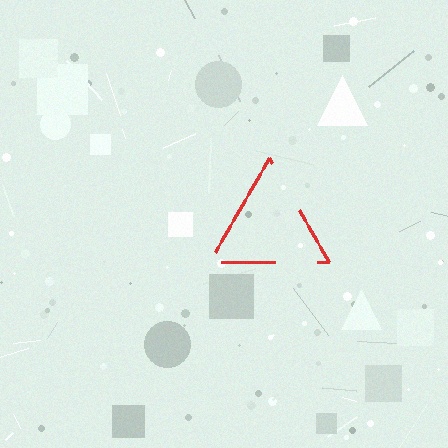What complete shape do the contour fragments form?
The contour fragments form a triangle.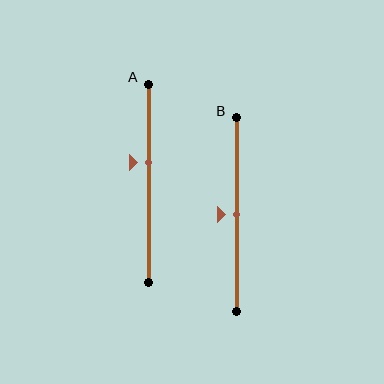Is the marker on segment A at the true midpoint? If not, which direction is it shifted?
No, the marker on segment A is shifted upward by about 11% of the segment length.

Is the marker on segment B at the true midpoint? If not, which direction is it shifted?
Yes, the marker on segment B is at the true midpoint.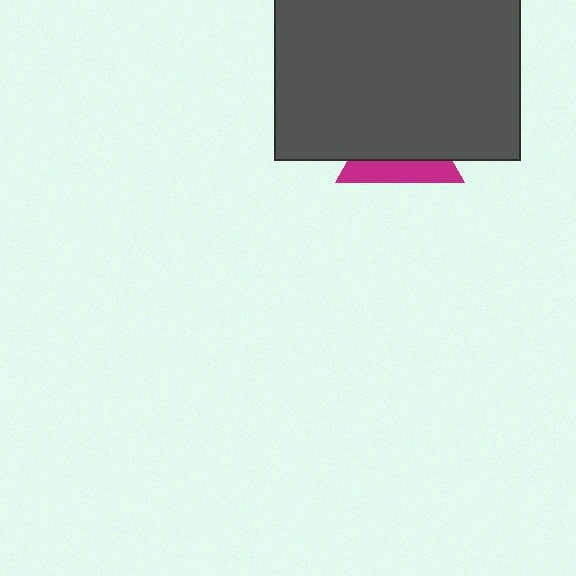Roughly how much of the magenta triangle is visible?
A small part of it is visible (roughly 35%).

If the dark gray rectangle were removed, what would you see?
You would see the complete magenta triangle.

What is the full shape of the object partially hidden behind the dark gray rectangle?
The partially hidden object is a magenta triangle.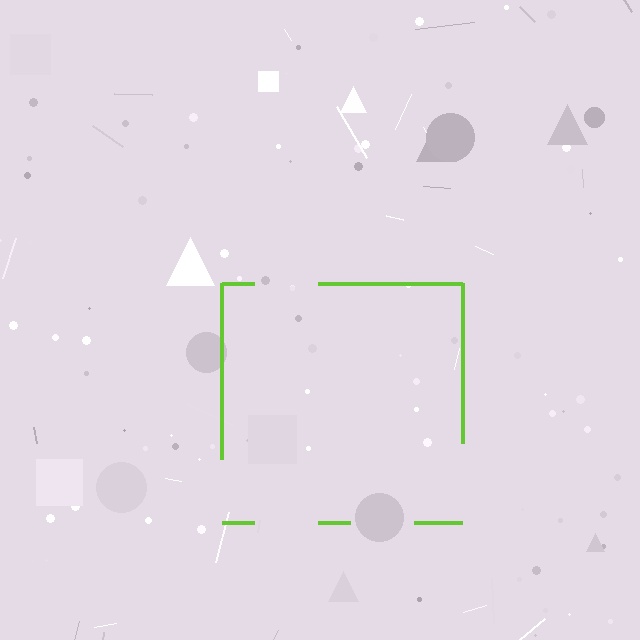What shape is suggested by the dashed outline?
The dashed outline suggests a square.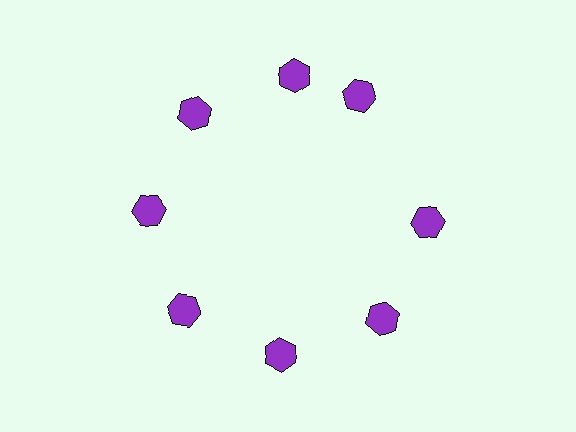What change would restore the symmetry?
The symmetry would be restored by rotating it back into even spacing with its neighbors so that all 8 hexagons sit at equal angles and equal distance from the center.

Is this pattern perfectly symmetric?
No. The 8 purple hexagons are arranged in a ring, but one element near the 2 o'clock position is rotated out of alignment along the ring, breaking the 8-fold rotational symmetry.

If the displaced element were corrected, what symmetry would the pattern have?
It would have 8-fold rotational symmetry — the pattern would map onto itself every 45 degrees.